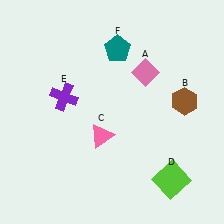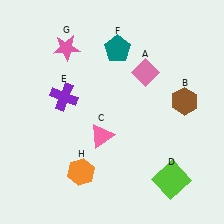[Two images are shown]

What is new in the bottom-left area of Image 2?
An orange hexagon (H) was added in the bottom-left area of Image 2.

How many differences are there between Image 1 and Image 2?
There are 2 differences between the two images.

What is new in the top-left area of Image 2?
A pink star (G) was added in the top-left area of Image 2.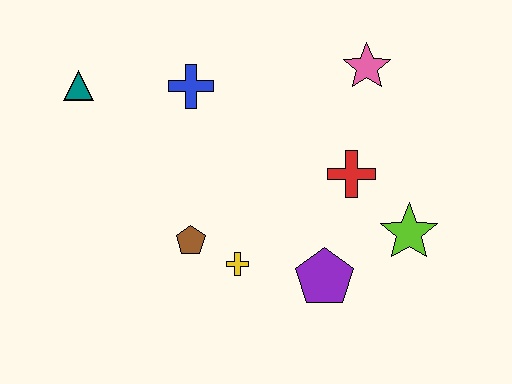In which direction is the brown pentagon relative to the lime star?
The brown pentagon is to the left of the lime star.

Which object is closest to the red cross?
The lime star is closest to the red cross.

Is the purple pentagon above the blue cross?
No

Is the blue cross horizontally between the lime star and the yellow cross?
No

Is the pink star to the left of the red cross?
No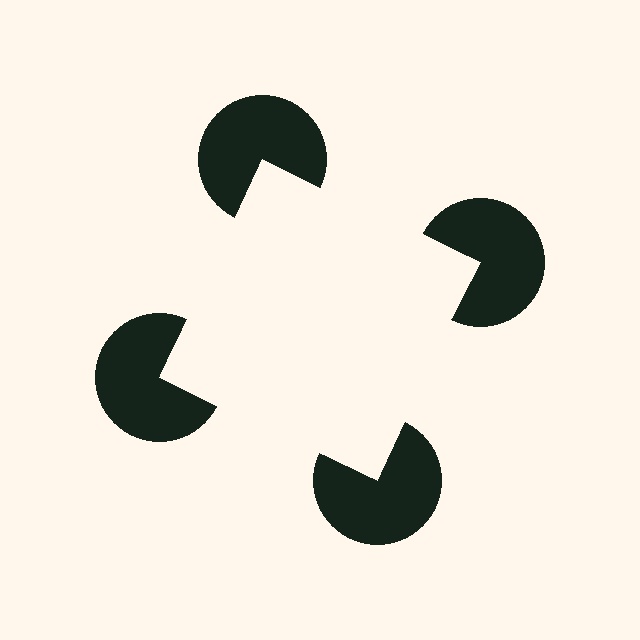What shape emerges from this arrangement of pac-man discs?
An illusory square — its edges are inferred from the aligned wedge cuts in the pac-man discs, not physically drawn.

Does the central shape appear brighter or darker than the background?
It typically appears slightly brighter than the background, even though no actual brightness change is drawn.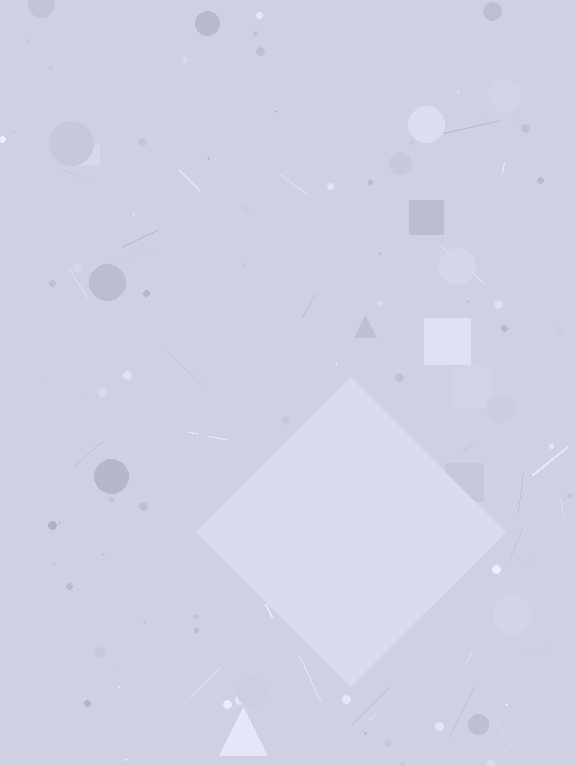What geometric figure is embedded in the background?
A diamond is embedded in the background.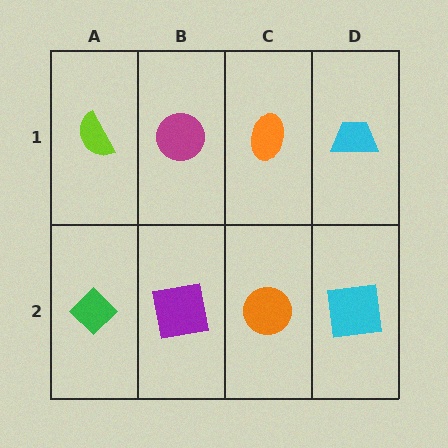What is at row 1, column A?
A lime semicircle.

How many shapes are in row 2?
4 shapes.